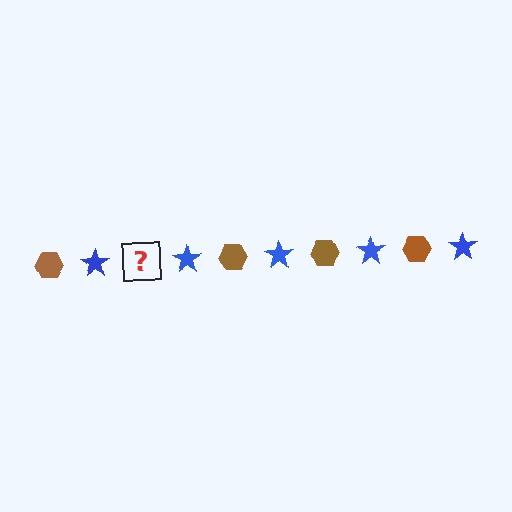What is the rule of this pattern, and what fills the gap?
The rule is that the pattern alternates between brown hexagon and blue star. The gap should be filled with a brown hexagon.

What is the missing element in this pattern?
The missing element is a brown hexagon.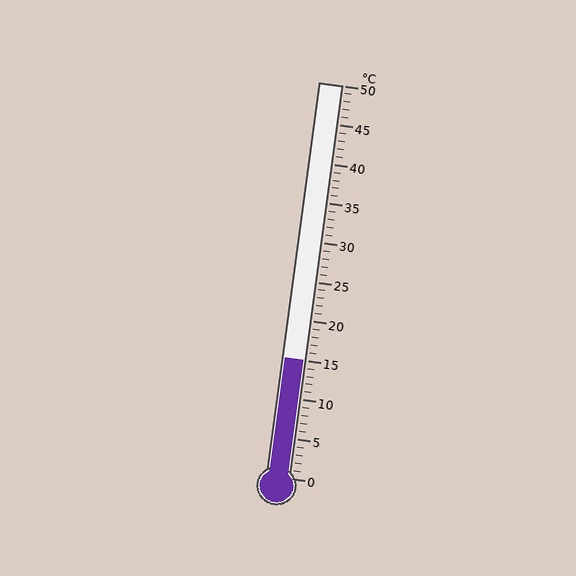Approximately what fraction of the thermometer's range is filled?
The thermometer is filled to approximately 30% of its range.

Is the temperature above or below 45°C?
The temperature is below 45°C.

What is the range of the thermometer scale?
The thermometer scale ranges from 0°C to 50°C.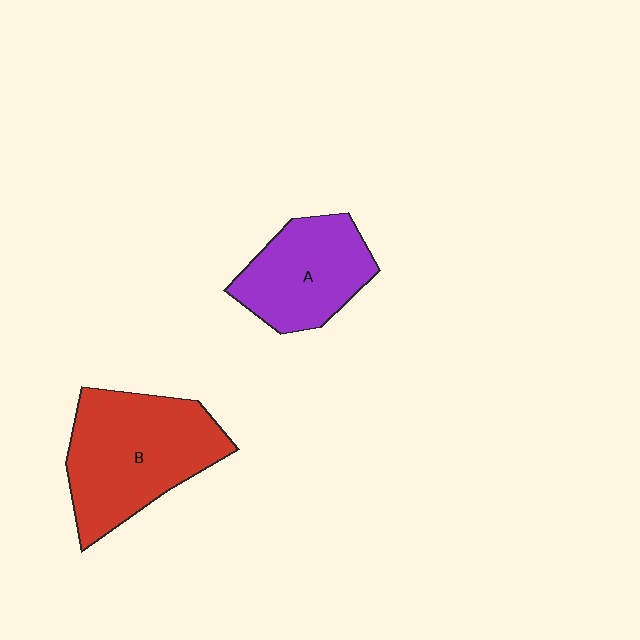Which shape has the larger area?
Shape B (red).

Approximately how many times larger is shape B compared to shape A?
Approximately 1.4 times.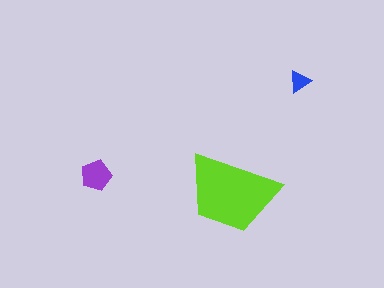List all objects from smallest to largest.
The blue triangle, the purple pentagon, the lime trapezoid.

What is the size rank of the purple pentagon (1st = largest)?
2nd.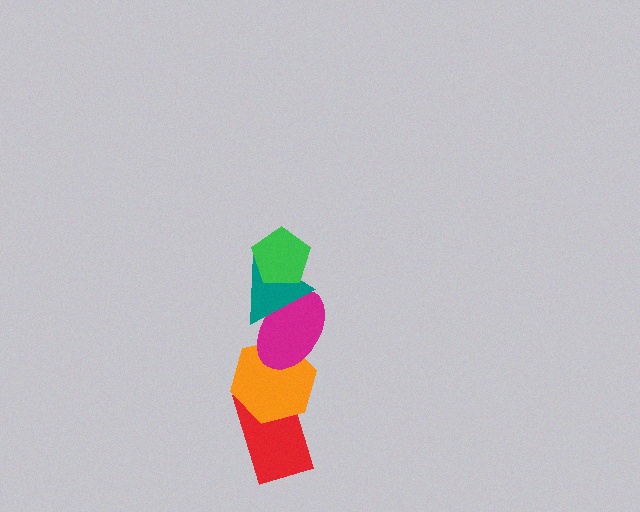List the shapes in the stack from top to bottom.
From top to bottom: the green pentagon, the teal triangle, the magenta ellipse, the orange hexagon, the red rectangle.